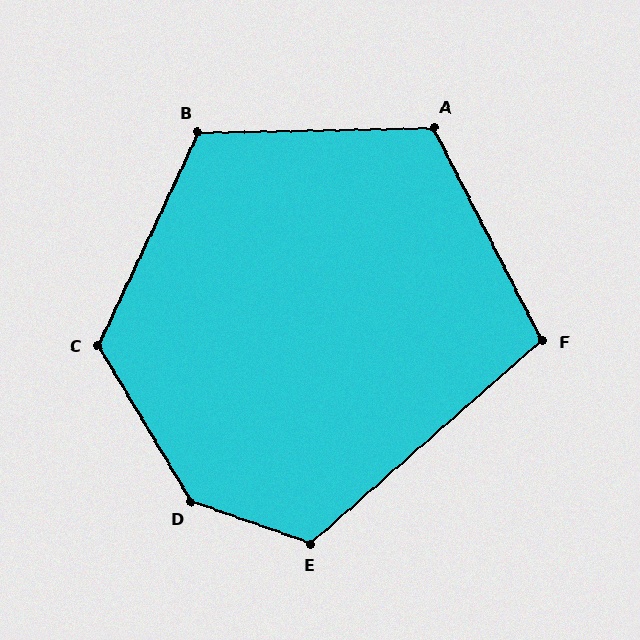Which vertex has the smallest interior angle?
F, at approximately 104 degrees.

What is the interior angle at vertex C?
Approximately 124 degrees (obtuse).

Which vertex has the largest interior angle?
D, at approximately 139 degrees.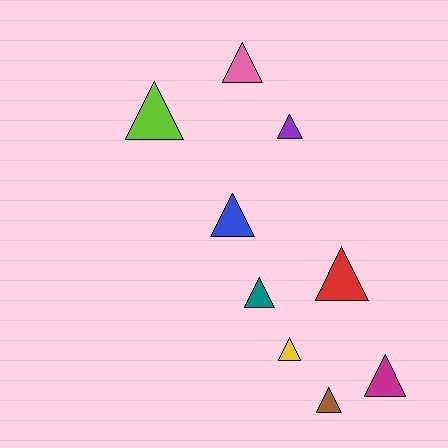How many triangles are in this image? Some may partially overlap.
There are 9 triangles.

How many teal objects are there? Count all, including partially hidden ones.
There is 1 teal object.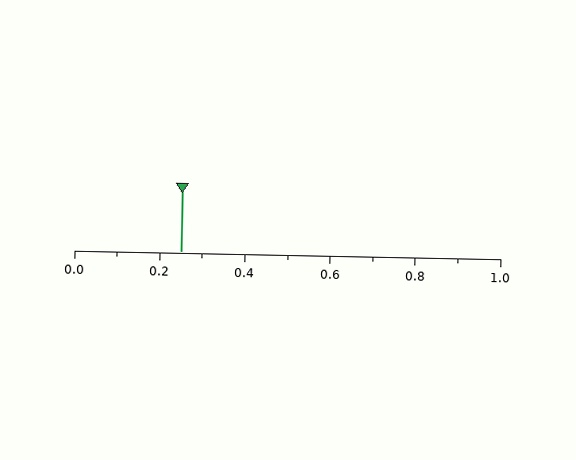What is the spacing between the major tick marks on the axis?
The major ticks are spaced 0.2 apart.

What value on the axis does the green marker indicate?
The marker indicates approximately 0.25.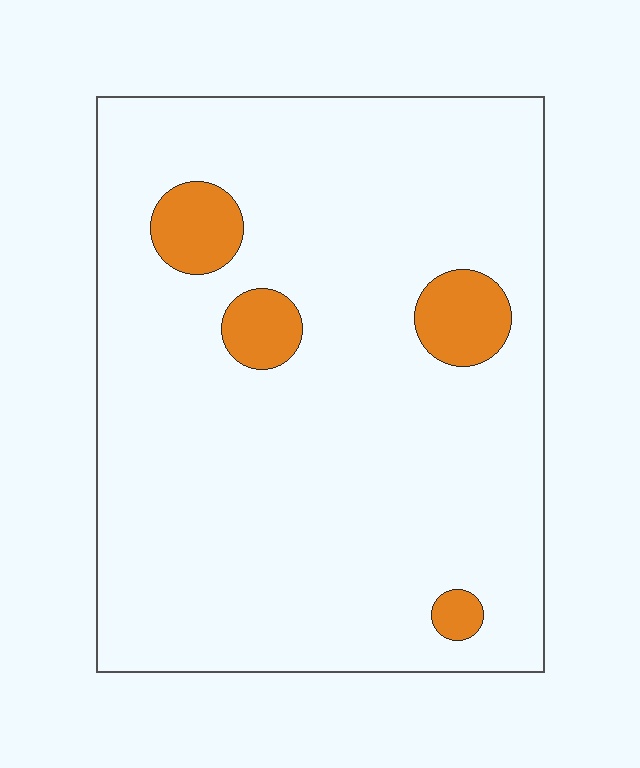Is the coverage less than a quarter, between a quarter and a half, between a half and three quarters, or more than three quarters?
Less than a quarter.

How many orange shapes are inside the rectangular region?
4.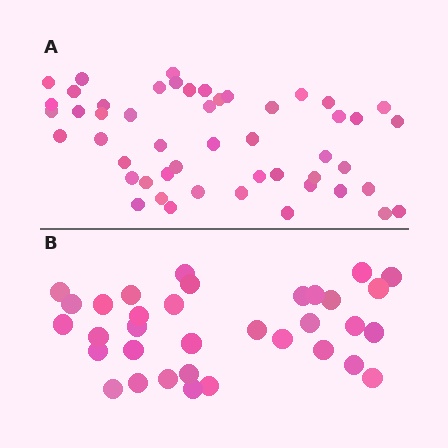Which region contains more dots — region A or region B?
Region A (the top region) has more dots.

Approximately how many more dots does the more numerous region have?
Region A has approximately 15 more dots than region B.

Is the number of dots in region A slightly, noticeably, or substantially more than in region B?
Region A has substantially more. The ratio is roughly 1.5 to 1.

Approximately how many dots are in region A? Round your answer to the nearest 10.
About 50 dots.